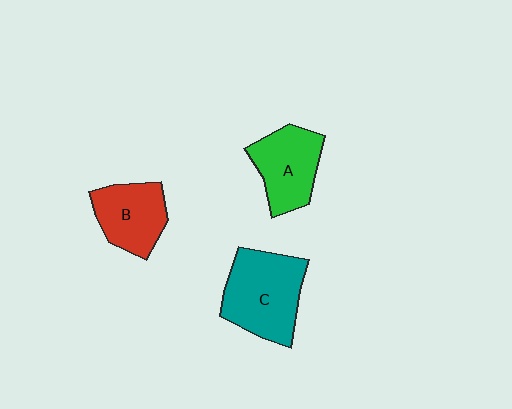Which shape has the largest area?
Shape C (teal).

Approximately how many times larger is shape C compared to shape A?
Approximately 1.3 times.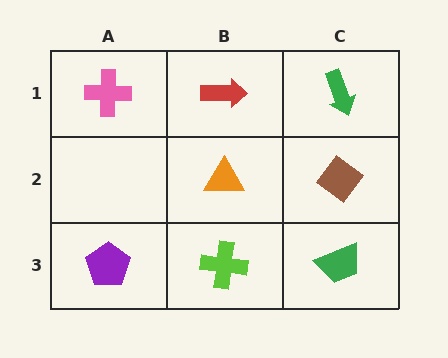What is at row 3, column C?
A green trapezoid.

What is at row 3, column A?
A purple pentagon.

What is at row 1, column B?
A red arrow.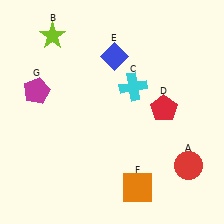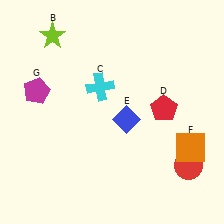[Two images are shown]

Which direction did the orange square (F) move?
The orange square (F) moved right.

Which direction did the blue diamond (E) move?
The blue diamond (E) moved down.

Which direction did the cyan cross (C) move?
The cyan cross (C) moved left.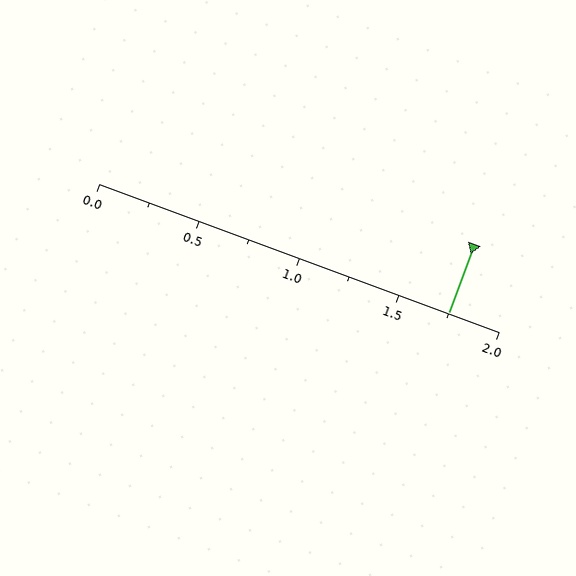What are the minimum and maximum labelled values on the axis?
The axis runs from 0.0 to 2.0.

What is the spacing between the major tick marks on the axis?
The major ticks are spaced 0.5 apart.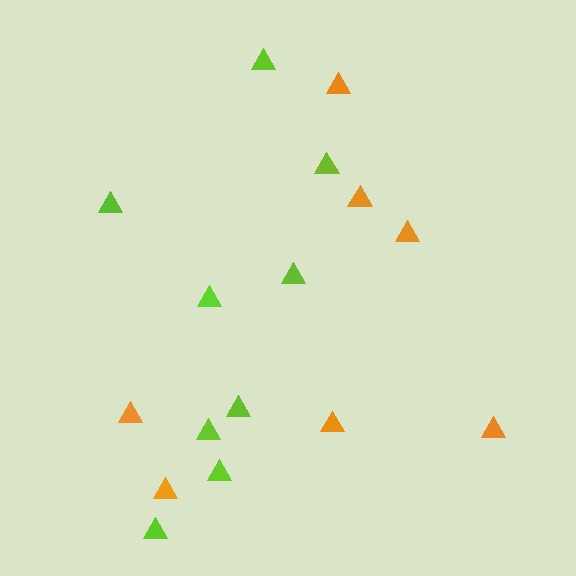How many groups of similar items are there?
There are 2 groups: one group of orange triangles (7) and one group of lime triangles (9).